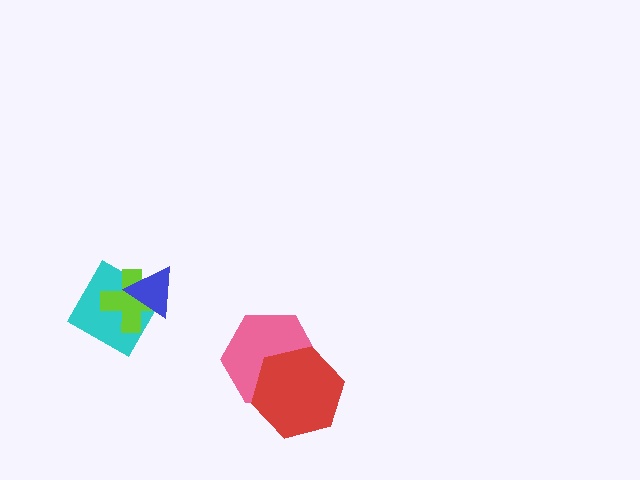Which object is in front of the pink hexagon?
The red hexagon is in front of the pink hexagon.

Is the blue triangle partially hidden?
No, no other shape covers it.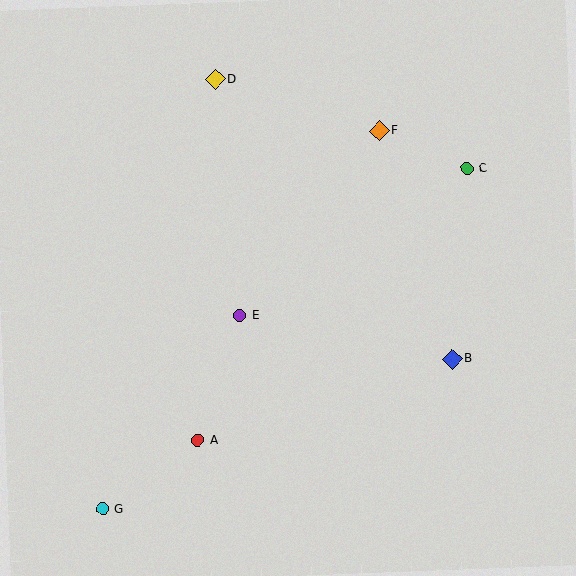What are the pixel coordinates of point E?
Point E is at (240, 316).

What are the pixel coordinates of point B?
Point B is at (452, 359).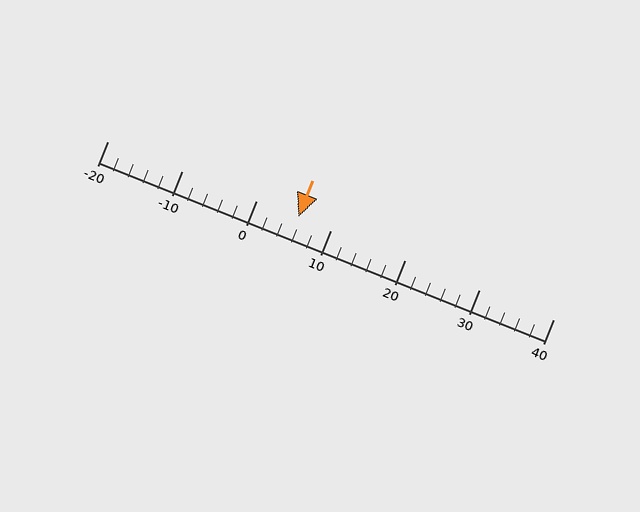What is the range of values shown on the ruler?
The ruler shows values from -20 to 40.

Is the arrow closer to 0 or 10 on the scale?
The arrow is closer to 10.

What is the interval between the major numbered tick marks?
The major tick marks are spaced 10 units apart.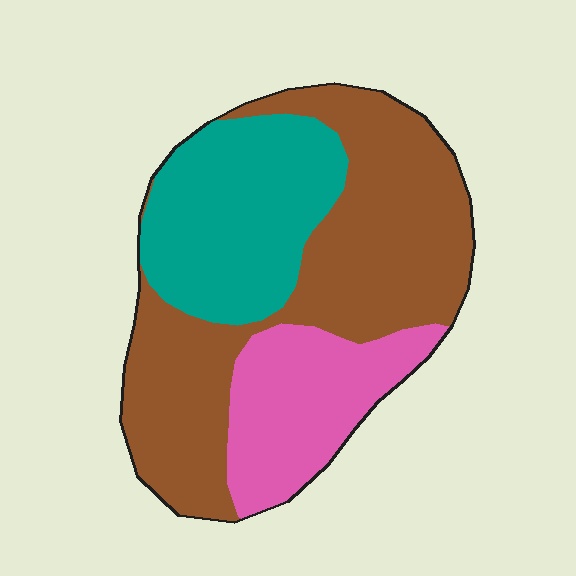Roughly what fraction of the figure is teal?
Teal covers 29% of the figure.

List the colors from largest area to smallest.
From largest to smallest: brown, teal, pink.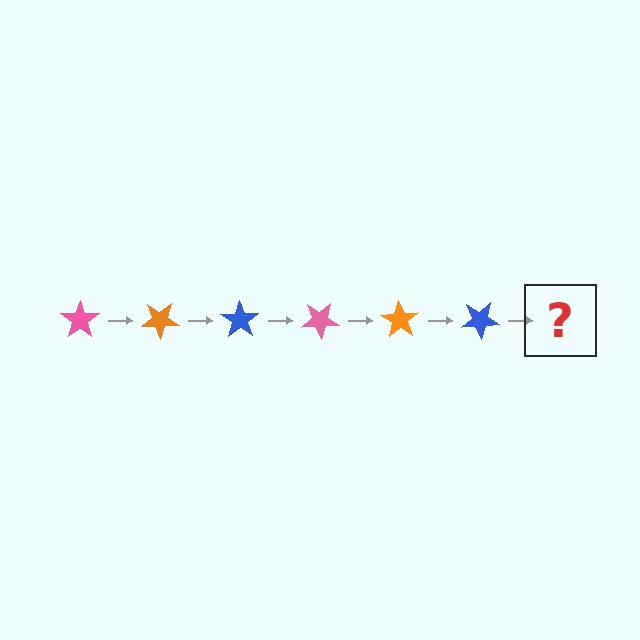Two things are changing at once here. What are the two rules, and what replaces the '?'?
The two rules are that it rotates 35 degrees each step and the color cycles through pink, orange, and blue. The '?' should be a pink star, rotated 210 degrees from the start.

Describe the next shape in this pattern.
It should be a pink star, rotated 210 degrees from the start.